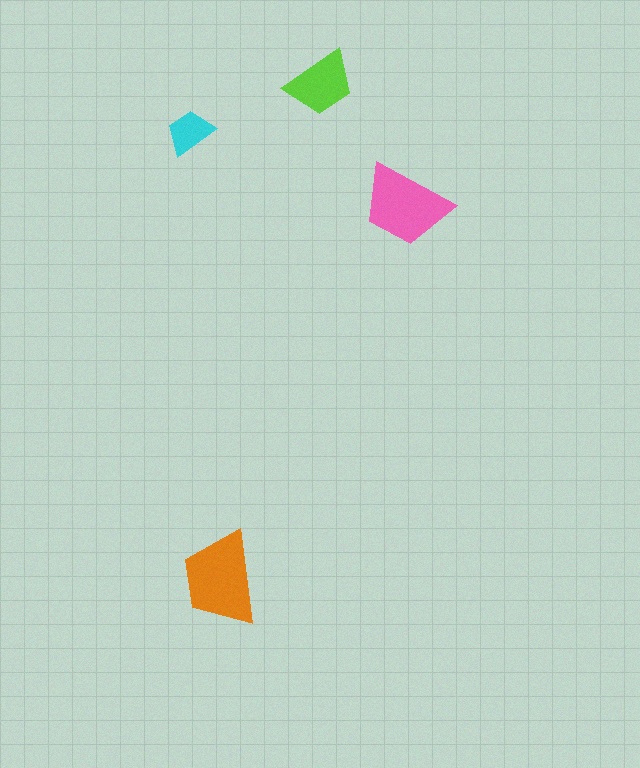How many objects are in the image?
There are 4 objects in the image.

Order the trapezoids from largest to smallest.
the orange one, the pink one, the lime one, the cyan one.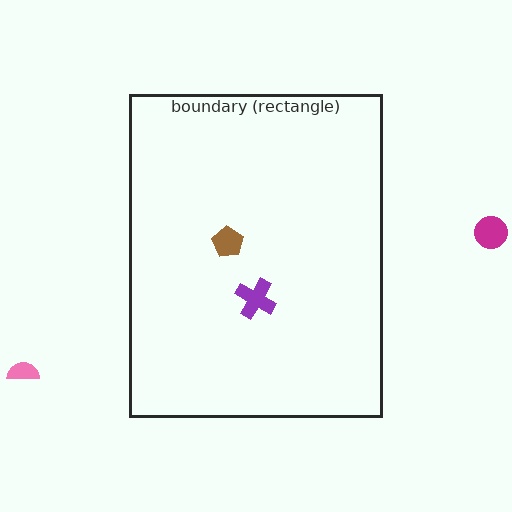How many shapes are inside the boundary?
2 inside, 2 outside.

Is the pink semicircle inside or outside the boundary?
Outside.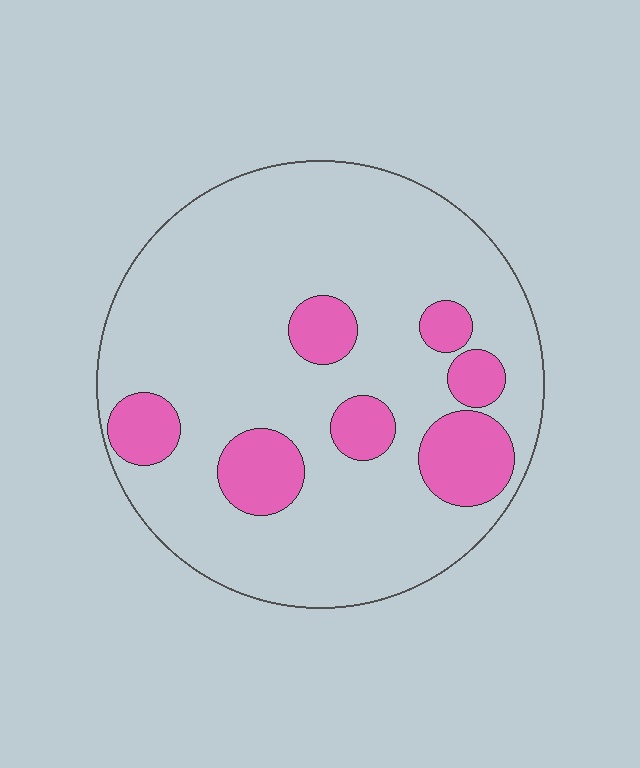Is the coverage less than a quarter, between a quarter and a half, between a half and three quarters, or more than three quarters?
Less than a quarter.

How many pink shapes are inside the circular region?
7.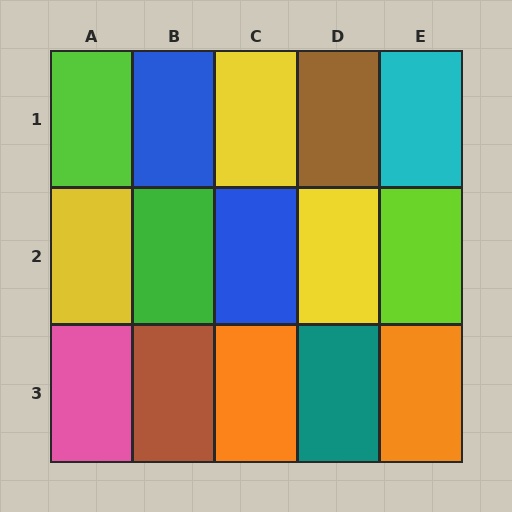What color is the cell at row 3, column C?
Orange.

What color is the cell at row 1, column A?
Lime.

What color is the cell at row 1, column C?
Yellow.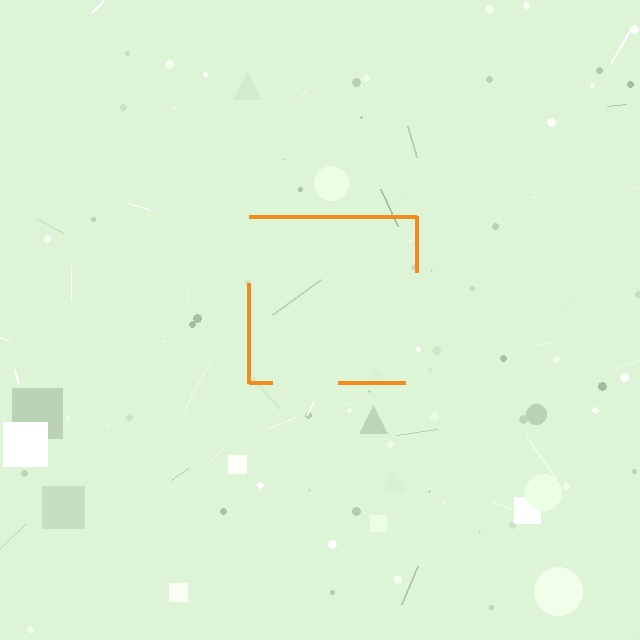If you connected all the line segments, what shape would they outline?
They would outline a square.